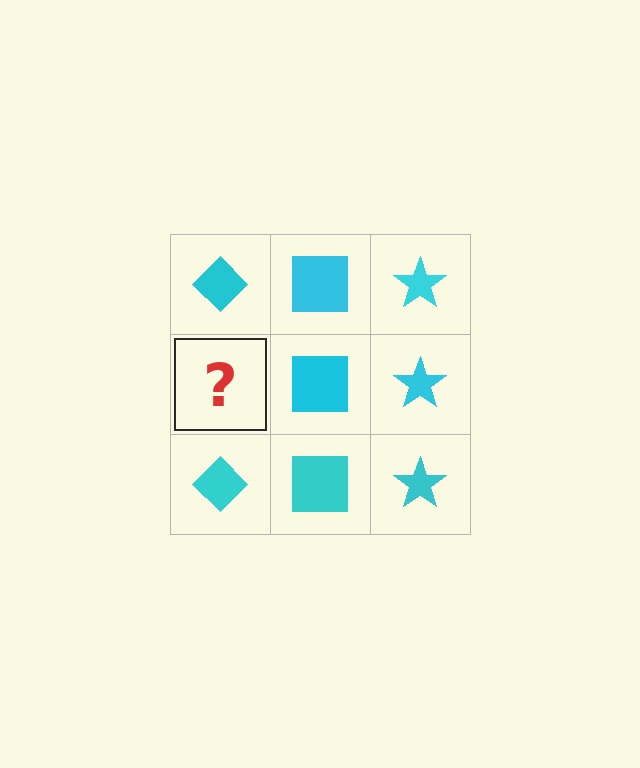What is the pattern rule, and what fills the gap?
The rule is that each column has a consistent shape. The gap should be filled with a cyan diamond.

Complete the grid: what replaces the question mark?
The question mark should be replaced with a cyan diamond.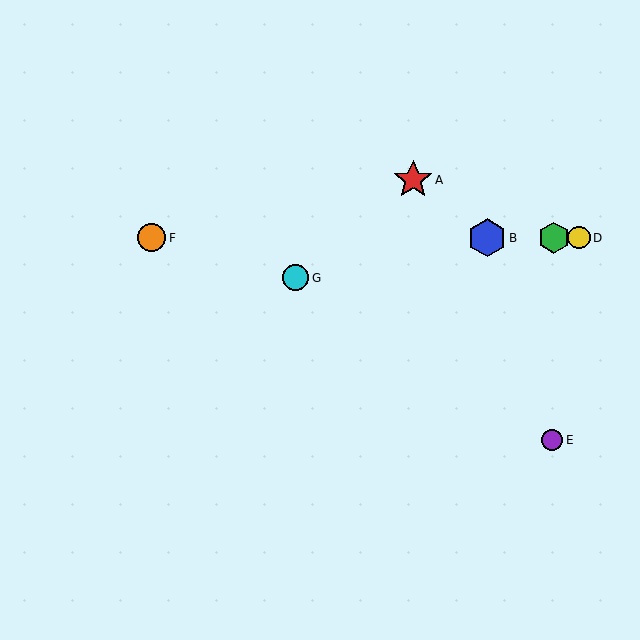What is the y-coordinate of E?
Object E is at y≈440.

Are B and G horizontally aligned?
No, B is at y≈238 and G is at y≈278.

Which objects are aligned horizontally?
Objects B, C, D, F are aligned horizontally.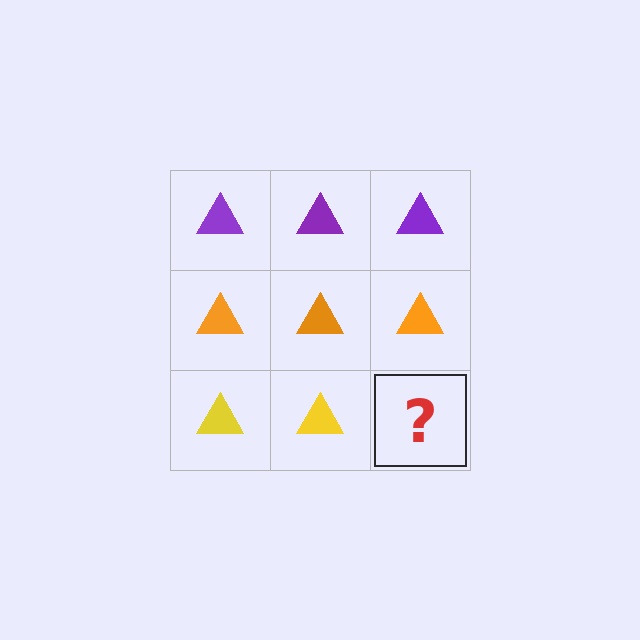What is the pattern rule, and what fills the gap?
The rule is that each row has a consistent color. The gap should be filled with a yellow triangle.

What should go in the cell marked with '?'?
The missing cell should contain a yellow triangle.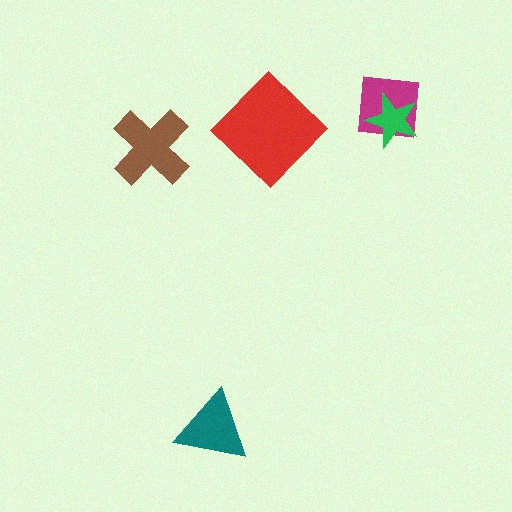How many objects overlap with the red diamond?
0 objects overlap with the red diamond.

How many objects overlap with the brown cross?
0 objects overlap with the brown cross.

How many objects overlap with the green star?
1 object overlaps with the green star.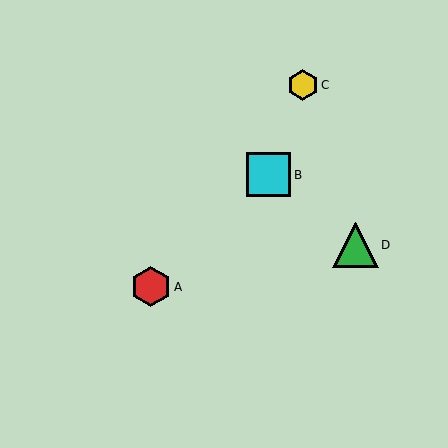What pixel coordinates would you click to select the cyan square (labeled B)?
Click at (269, 175) to select the cyan square B.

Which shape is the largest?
The green triangle (labeled D) is the largest.